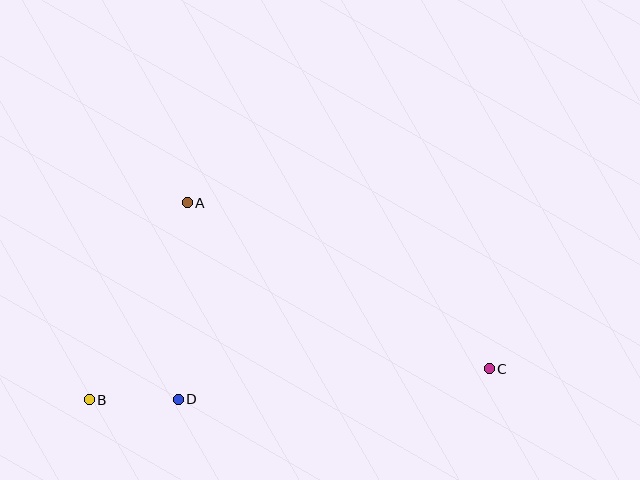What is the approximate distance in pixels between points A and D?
The distance between A and D is approximately 197 pixels.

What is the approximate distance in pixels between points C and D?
The distance between C and D is approximately 312 pixels.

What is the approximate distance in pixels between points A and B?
The distance between A and B is approximately 220 pixels.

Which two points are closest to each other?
Points B and D are closest to each other.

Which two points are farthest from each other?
Points B and C are farthest from each other.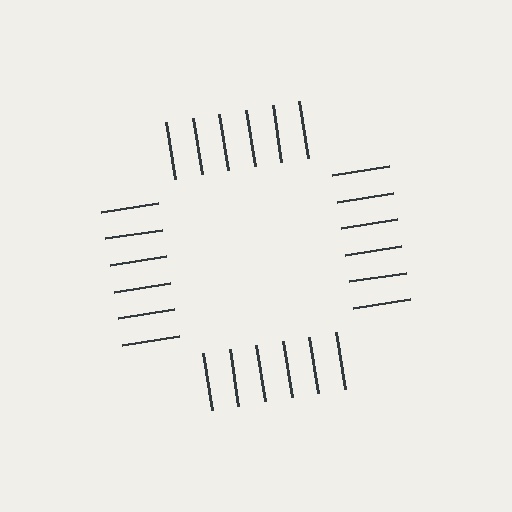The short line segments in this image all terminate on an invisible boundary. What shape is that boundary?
An illusory square — the line segments terminate on its edges but no continuous stroke is drawn.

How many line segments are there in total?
24 — 6 along each of the 4 edges.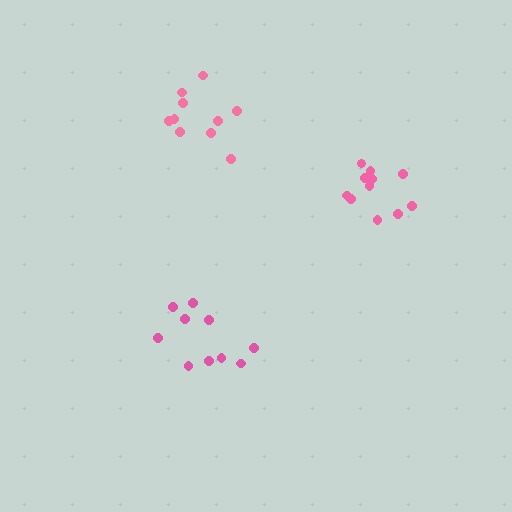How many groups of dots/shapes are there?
There are 3 groups.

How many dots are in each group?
Group 1: 10 dots, Group 2: 11 dots, Group 3: 10 dots (31 total).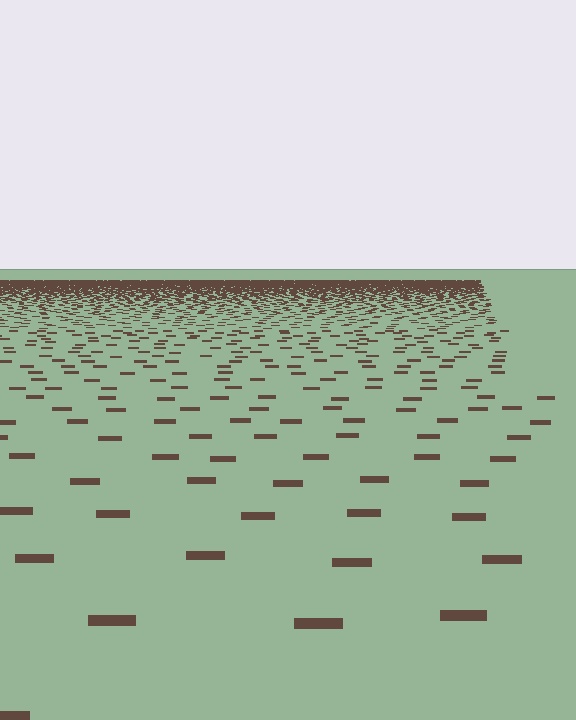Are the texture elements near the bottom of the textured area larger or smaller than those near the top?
Larger. Near the bottom, elements are closer to the viewer and appear at a bigger on-screen size.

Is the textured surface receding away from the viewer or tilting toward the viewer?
The surface is receding away from the viewer. Texture elements get smaller and denser toward the top.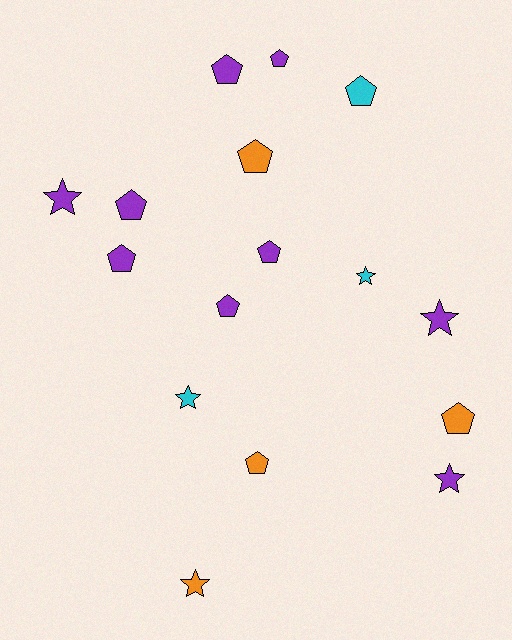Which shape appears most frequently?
Pentagon, with 10 objects.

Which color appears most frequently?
Purple, with 9 objects.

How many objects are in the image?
There are 16 objects.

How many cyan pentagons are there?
There is 1 cyan pentagon.